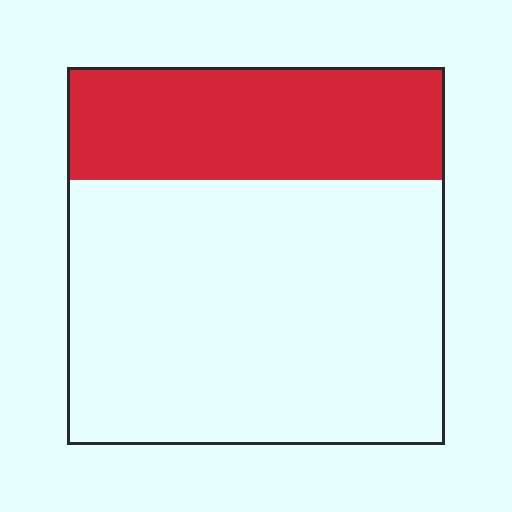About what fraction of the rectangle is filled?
About one third (1/3).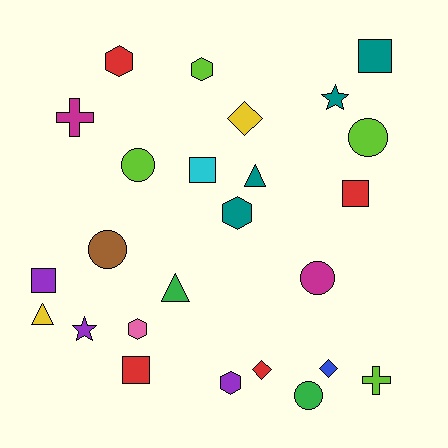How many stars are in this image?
There are 2 stars.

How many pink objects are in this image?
There is 1 pink object.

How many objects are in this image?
There are 25 objects.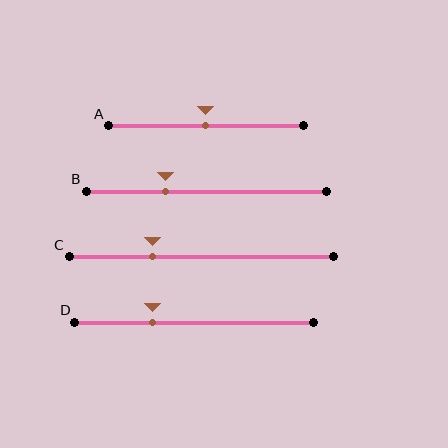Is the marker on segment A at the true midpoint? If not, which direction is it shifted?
Yes, the marker on segment A is at the true midpoint.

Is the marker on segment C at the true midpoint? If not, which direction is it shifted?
No, the marker on segment C is shifted to the left by about 18% of the segment length.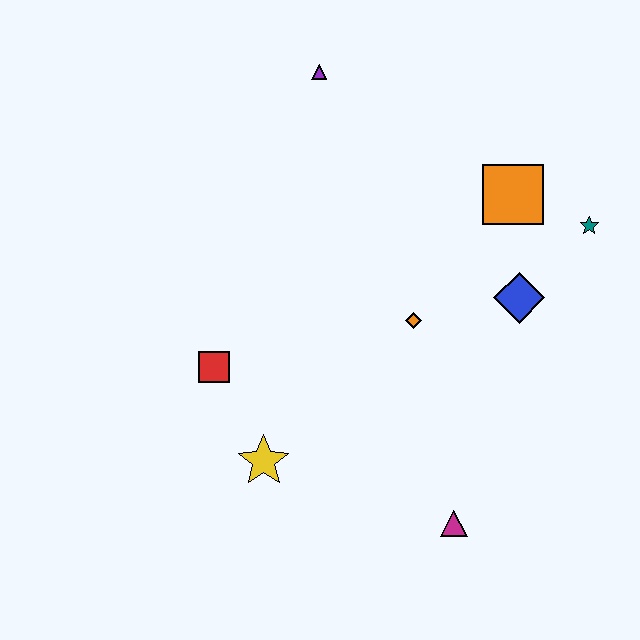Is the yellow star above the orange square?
No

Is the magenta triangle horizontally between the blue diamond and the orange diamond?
Yes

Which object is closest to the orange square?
The teal star is closest to the orange square.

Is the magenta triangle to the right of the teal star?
No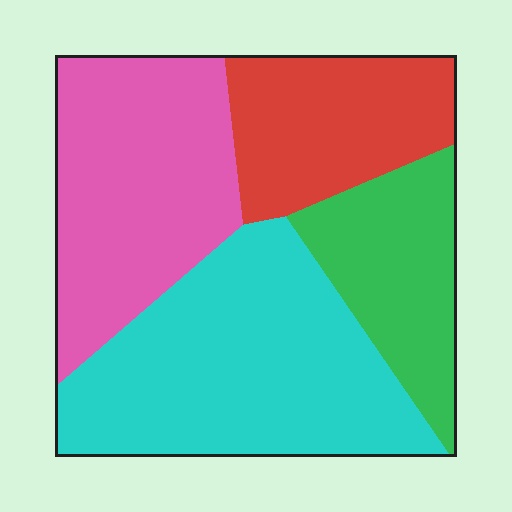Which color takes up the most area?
Cyan, at roughly 35%.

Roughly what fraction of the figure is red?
Red covers about 20% of the figure.